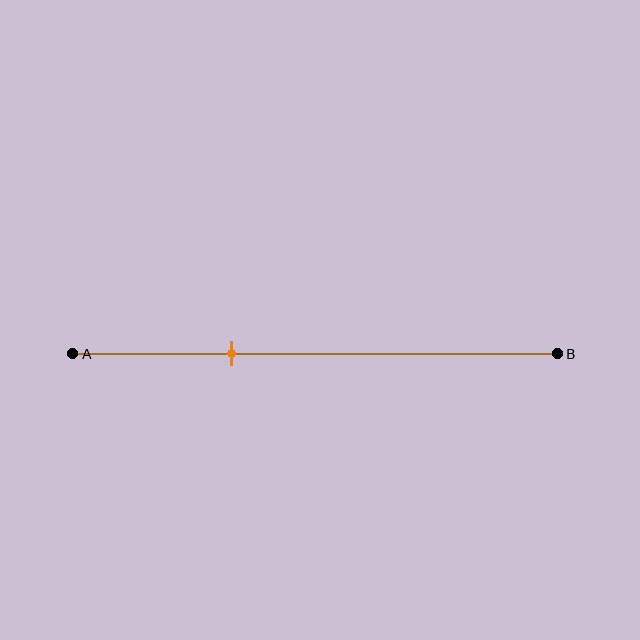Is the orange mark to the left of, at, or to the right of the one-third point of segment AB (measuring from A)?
The orange mark is approximately at the one-third point of segment AB.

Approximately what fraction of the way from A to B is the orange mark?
The orange mark is approximately 35% of the way from A to B.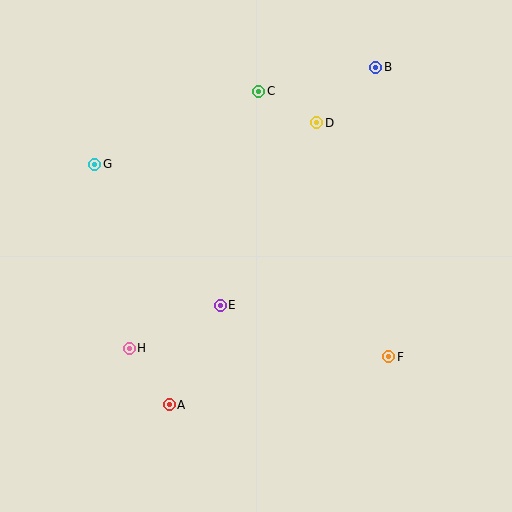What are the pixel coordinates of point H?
Point H is at (129, 348).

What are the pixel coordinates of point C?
Point C is at (259, 91).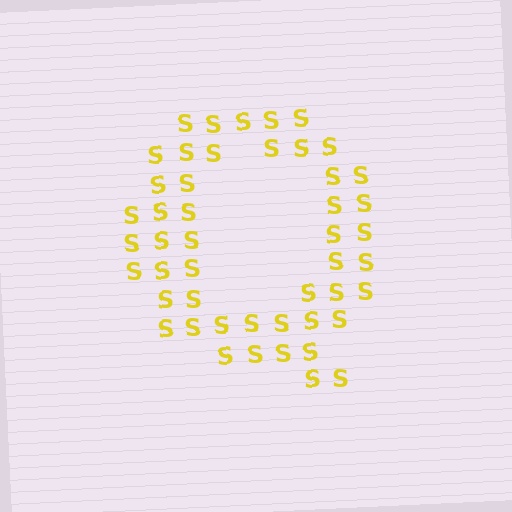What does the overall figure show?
The overall figure shows the letter Q.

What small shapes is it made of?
It is made of small letter S's.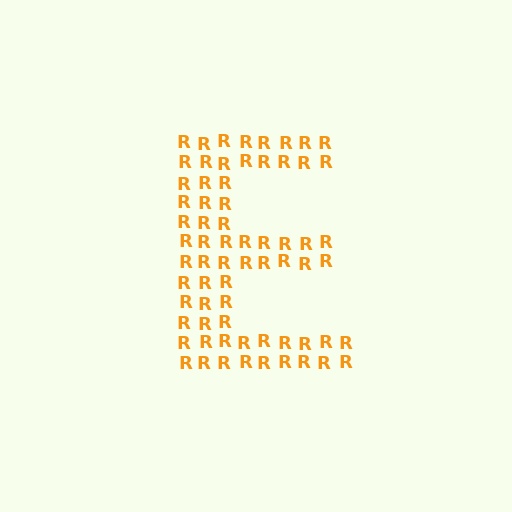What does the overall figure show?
The overall figure shows the letter E.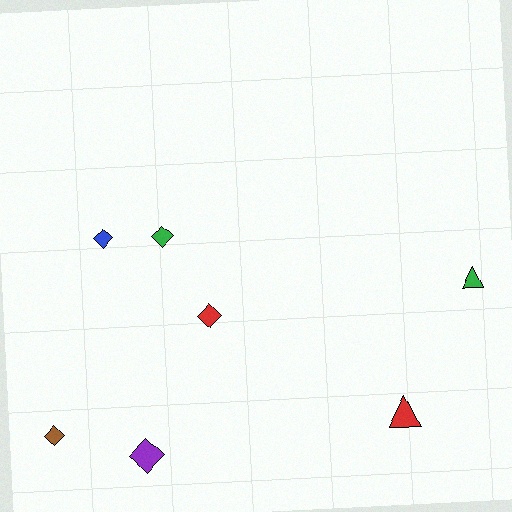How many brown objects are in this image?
There is 1 brown object.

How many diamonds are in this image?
There are 5 diamonds.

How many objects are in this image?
There are 7 objects.